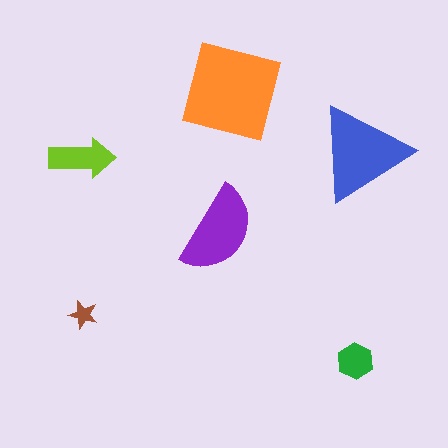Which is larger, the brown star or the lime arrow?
The lime arrow.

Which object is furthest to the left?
The lime arrow is leftmost.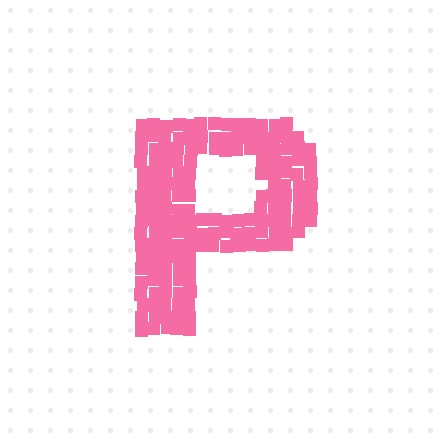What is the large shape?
The large shape is the letter P.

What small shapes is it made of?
It is made of small squares.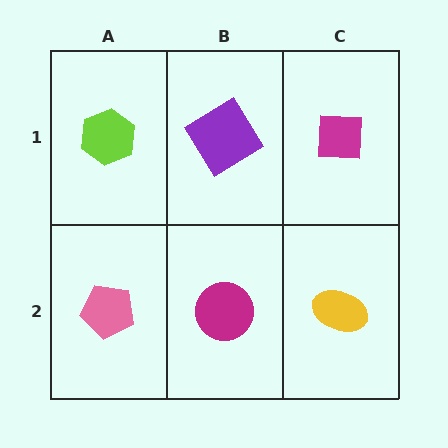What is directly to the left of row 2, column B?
A pink pentagon.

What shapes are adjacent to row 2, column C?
A magenta square (row 1, column C), a magenta circle (row 2, column B).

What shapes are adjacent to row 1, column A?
A pink pentagon (row 2, column A), a purple diamond (row 1, column B).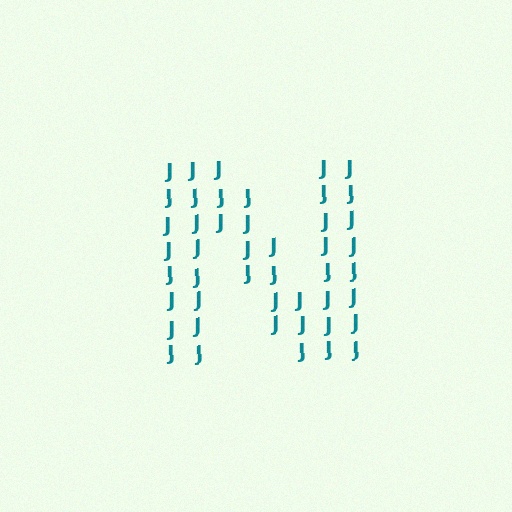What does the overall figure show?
The overall figure shows the letter N.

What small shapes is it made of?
It is made of small letter J's.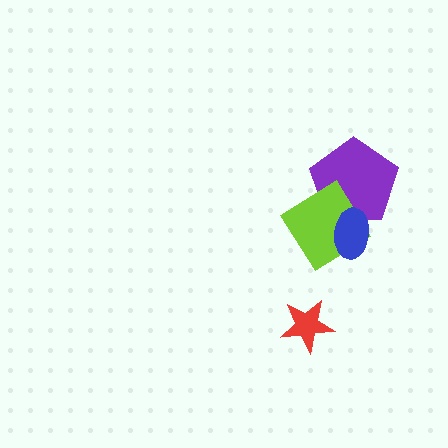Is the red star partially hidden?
No, no other shape covers it.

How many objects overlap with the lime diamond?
2 objects overlap with the lime diamond.